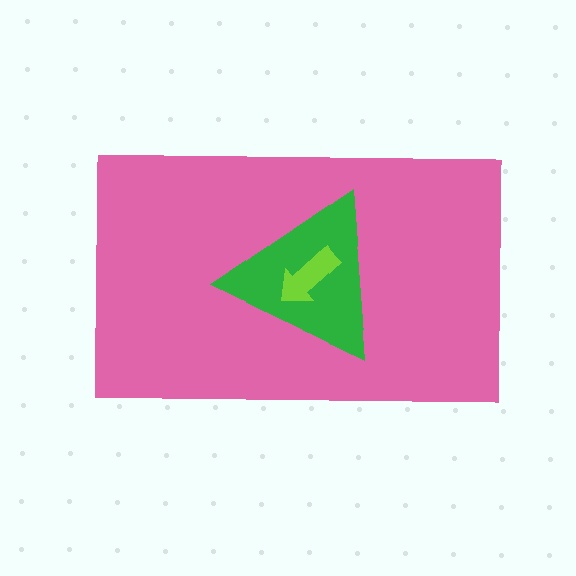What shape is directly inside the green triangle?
The lime arrow.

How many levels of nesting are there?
3.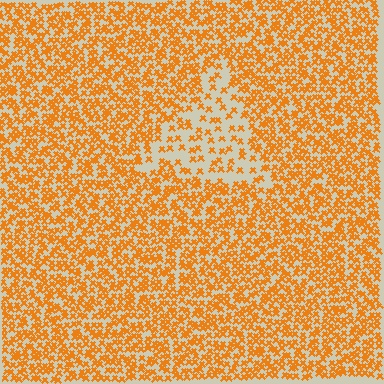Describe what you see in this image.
The image contains small orange elements arranged at two different densities. A triangle-shaped region is visible where the elements are less densely packed than the surrounding area.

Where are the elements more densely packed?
The elements are more densely packed outside the triangle boundary.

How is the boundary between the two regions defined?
The boundary is defined by a change in element density (approximately 2.3x ratio). All elements are the same color, size, and shape.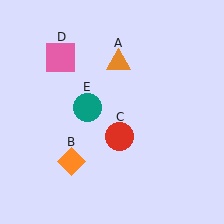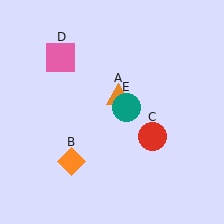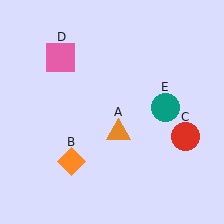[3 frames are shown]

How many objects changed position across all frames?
3 objects changed position: orange triangle (object A), red circle (object C), teal circle (object E).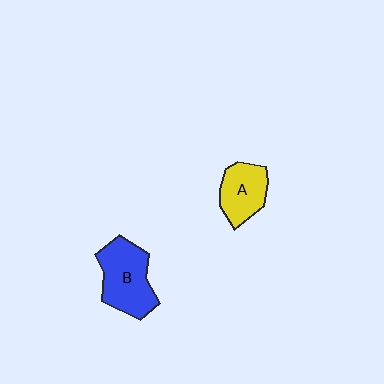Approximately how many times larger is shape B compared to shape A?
Approximately 1.4 times.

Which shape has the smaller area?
Shape A (yellow).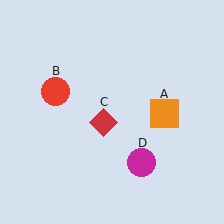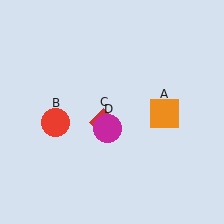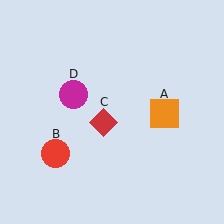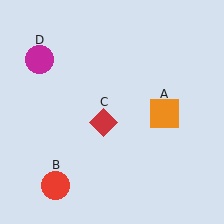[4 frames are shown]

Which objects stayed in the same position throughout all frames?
Orange square (object A) and red diamond (object C) remained stationary.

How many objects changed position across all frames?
2 objects changed position: red circle (object B), magenta circle (object D).